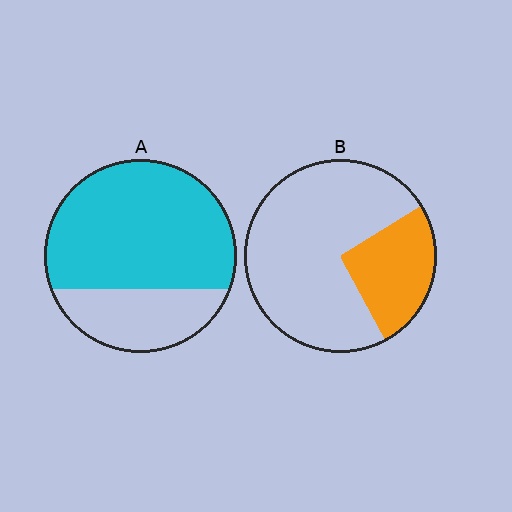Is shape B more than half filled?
No.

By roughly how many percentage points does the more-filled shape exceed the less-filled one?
By roughly 45 percentage points (A over B).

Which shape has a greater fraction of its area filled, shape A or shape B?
Shape A.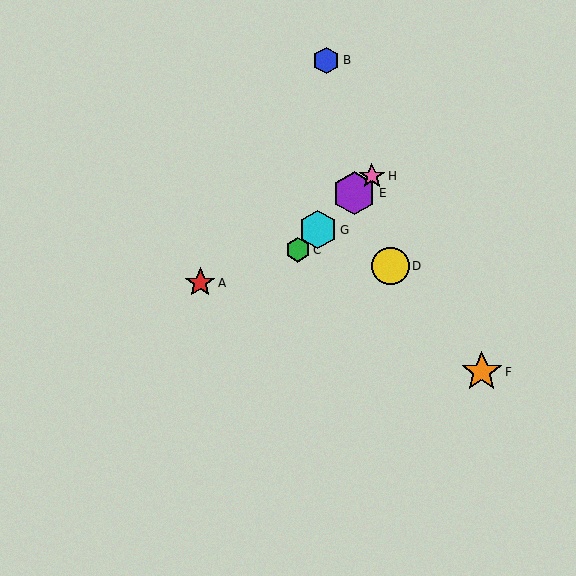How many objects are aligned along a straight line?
4 objects (C, E, G, H) are aligned along a straight line.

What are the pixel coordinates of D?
Object D is at (391, 266).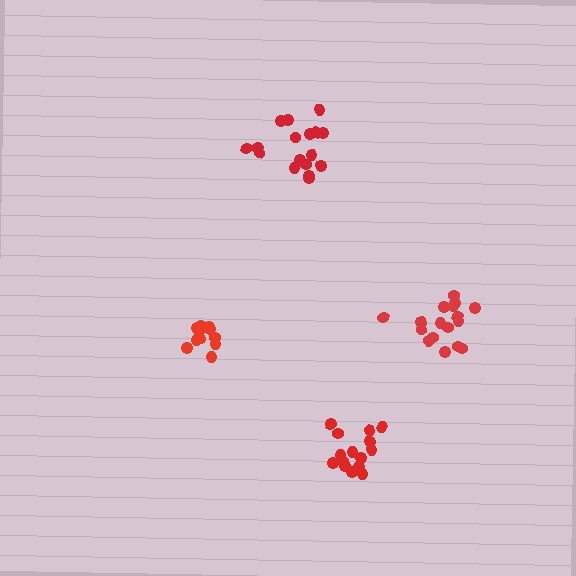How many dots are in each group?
Group 1: 17 dots, Group 2: 15 dots, Group 3: 11 dots, Group 4: 17 dots (60 total).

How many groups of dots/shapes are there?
There are 4 groups.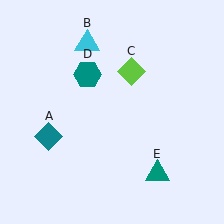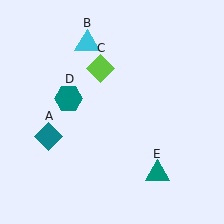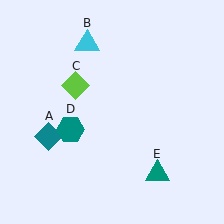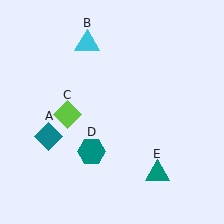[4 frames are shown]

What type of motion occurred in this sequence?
The lime diamond (object C), teal hexagon (object D) rotated counterclockwise around the center of the scene.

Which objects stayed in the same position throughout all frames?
Teal diamond (object A) and cyan triangle (object B) and teal triangle (object E) remained stationary.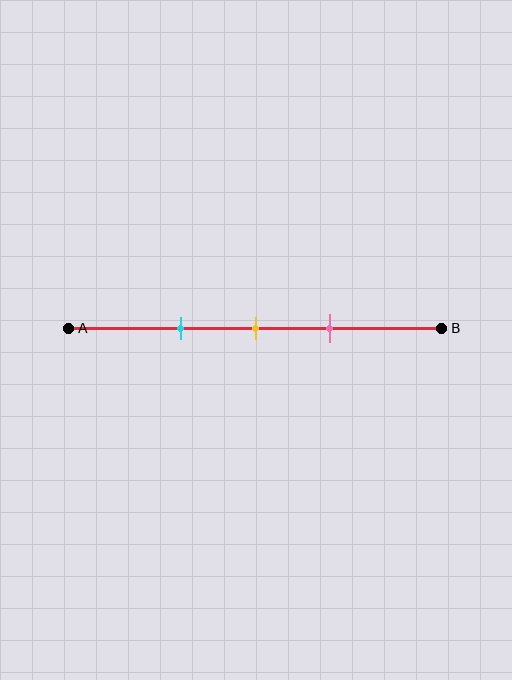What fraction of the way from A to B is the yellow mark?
The yellow mark is approximately 50% (0.5) of the way from A to B.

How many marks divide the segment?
There are 3 marks dividing the segment.